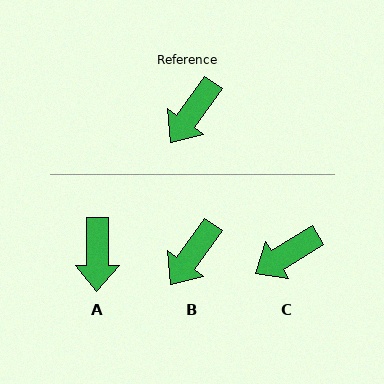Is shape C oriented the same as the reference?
No, it is off by about 23 degrees.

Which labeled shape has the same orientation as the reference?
B.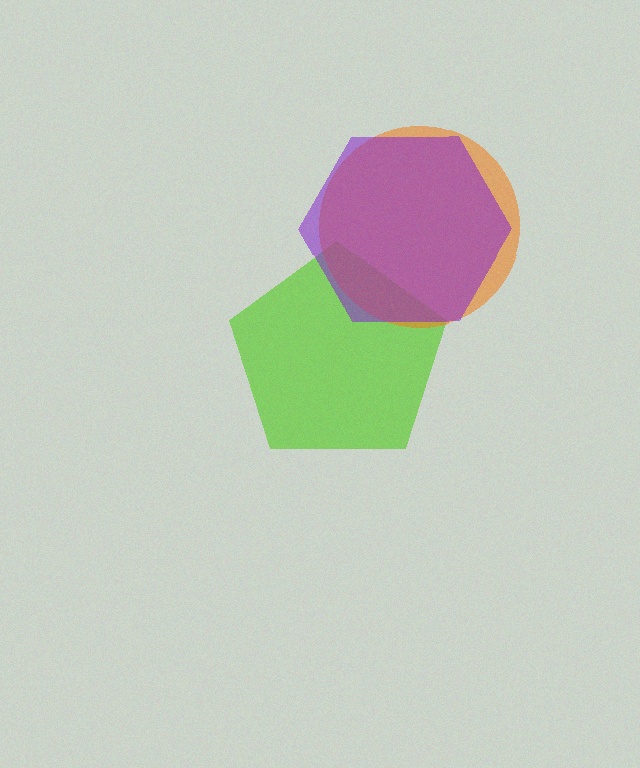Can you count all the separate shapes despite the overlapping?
Yes, there are 3 separate shapes.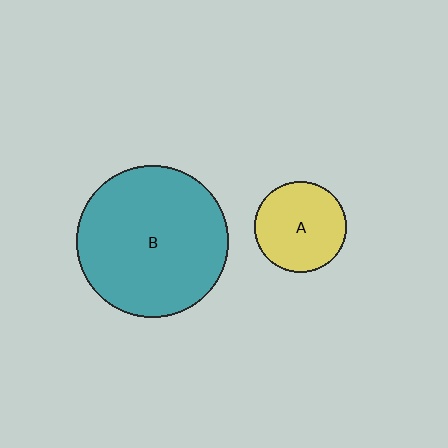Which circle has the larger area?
Circle B (teal).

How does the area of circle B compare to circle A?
Approximately 2.8 times.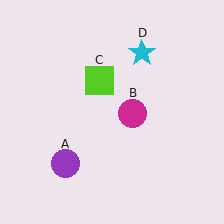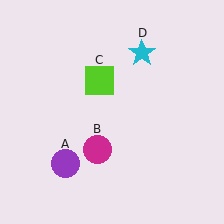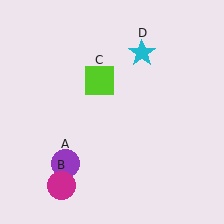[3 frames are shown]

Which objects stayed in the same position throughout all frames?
Purple circle (object A) and lime square (object C) and cyan star (object D) remained stationary.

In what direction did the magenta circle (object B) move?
The magenta circle (object B) moved down and to the left.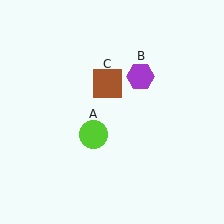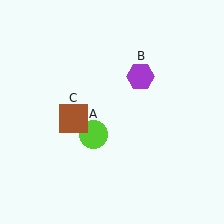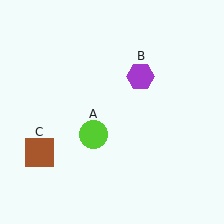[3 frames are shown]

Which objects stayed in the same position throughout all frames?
Lime circle (object A) and purple hexagon (object B) remained stationary.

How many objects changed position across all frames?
1 object changed position: brown square (object C).